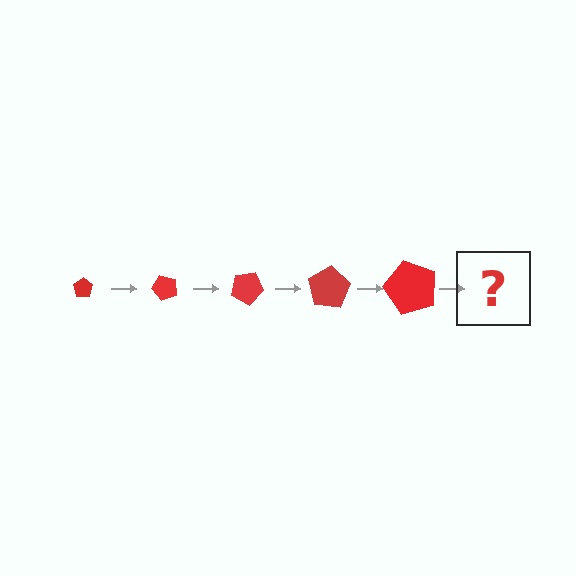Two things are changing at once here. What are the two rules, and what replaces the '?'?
The two rules are that the pentagon grows larger each step and it rotates 50 degrees each step. The '?' should be a pentagon, larger than the previous one and rotated 250 degrees from the start.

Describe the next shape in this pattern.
It should be a pentagon, larger than the previous one and rotated 250 degrees from the start.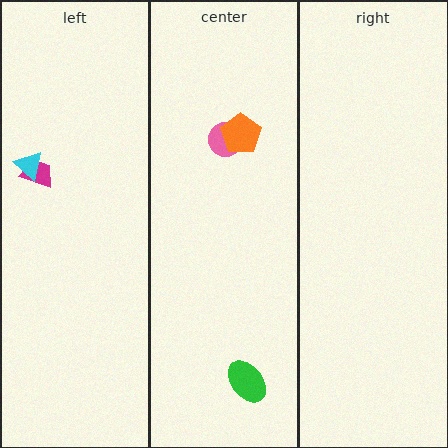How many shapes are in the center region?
3.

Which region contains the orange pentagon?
The center region.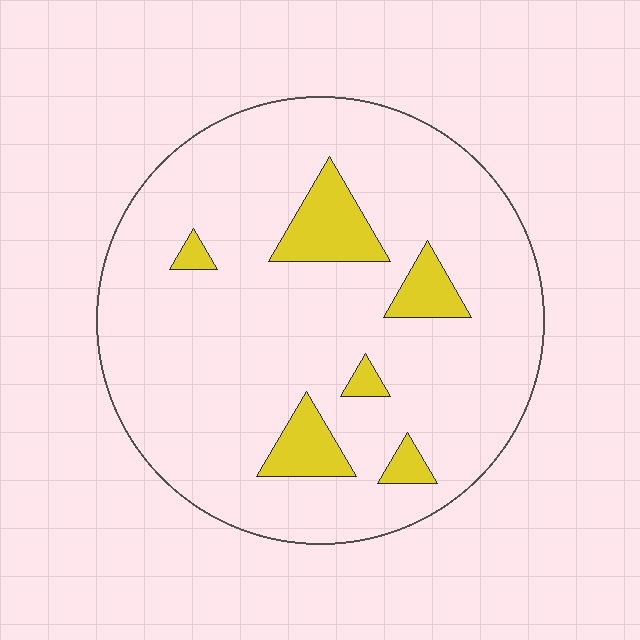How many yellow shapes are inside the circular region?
6.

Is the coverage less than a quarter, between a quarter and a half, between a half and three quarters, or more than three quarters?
Less than a quarter.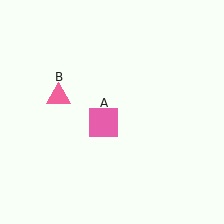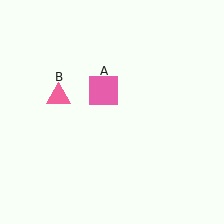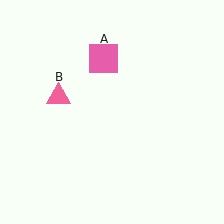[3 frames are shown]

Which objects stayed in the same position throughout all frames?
Pink triangle (object B) remained stationary.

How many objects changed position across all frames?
1 object changed position: pink square (object A).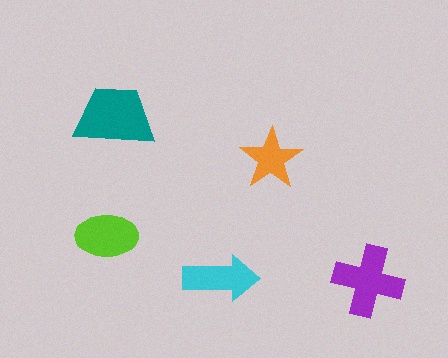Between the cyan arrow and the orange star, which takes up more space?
The cyan arrow.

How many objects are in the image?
There are 5 objects in the image.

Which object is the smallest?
The orange star.